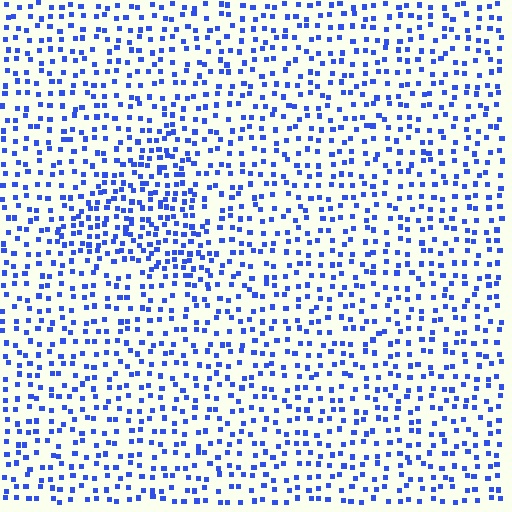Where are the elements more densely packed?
The elements are more densely packed inside the triangle boundary.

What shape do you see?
I see a triangle.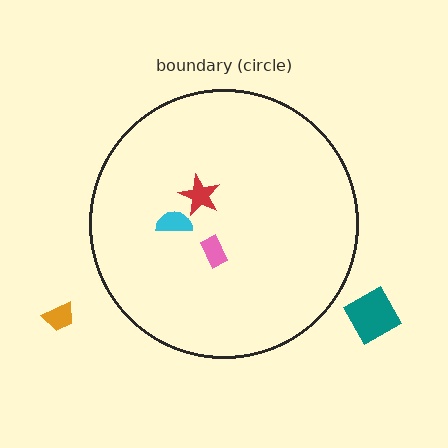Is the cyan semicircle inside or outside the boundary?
Inside.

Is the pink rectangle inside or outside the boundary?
Inside.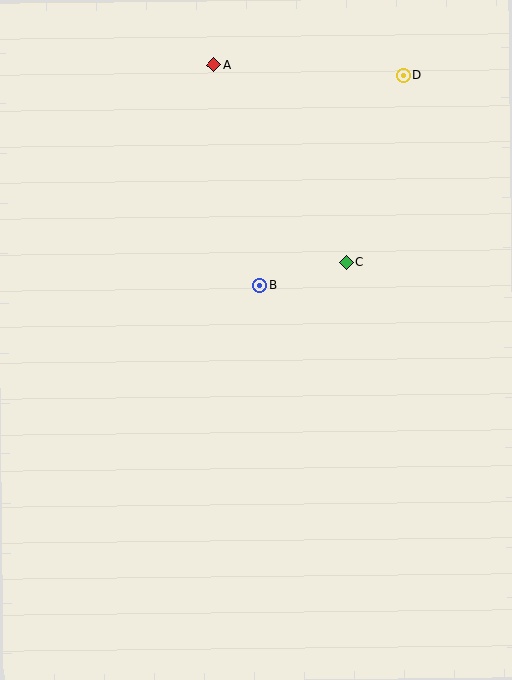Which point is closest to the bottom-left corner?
Point B is closest to the bottom-left corner.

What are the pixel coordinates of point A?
Point A is at (214, 65).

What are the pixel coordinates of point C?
Point C is at (346, 262).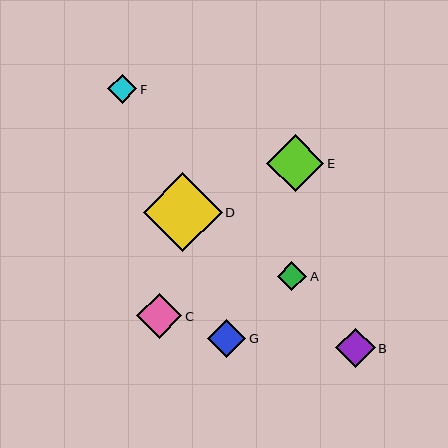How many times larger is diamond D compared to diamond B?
Diamond D is approximately 2.0 times the size of diamond B.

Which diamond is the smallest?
Diamond F is the smallest with a size of approximately 29 pixels.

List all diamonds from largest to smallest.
From largest to smallest: D, E, C, B, G, A, F.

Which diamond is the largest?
Diamond D is the largest with a size of approximately 79 pixels.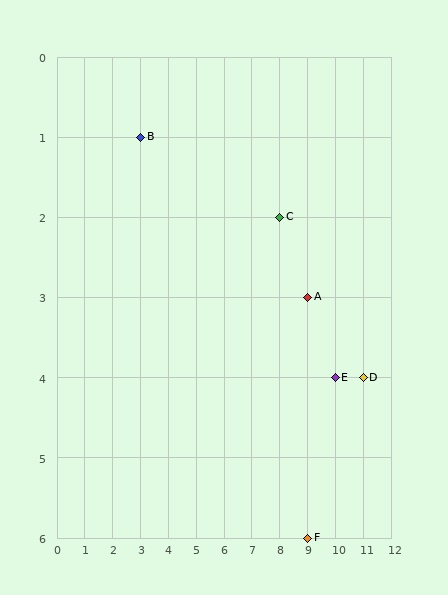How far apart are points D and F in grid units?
Points D and F are 2 columns and 2 rows apart (about 2.8 grid units diagonally).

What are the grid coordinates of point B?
Point B is at grid coordinates (3, 1).